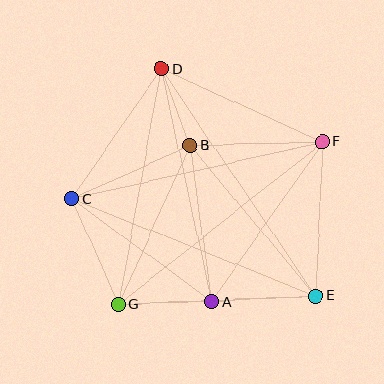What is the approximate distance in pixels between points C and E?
The distance between C and E is approximately 263 pixels.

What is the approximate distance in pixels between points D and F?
The distance between D and F is approximately 177 pixels.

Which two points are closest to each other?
Points B and D are closest to each other.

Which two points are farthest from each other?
Points D and E are farthest from each other.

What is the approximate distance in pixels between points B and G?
The distance between B and G is approximately 174 pixels.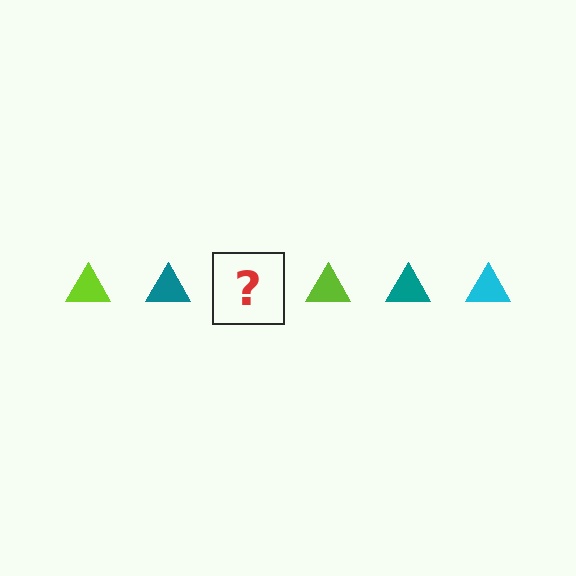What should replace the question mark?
The question mark should be replaced with a cyan triangle.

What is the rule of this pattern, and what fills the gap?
The rule is that the pattern cycles through lime, teal, cyan triangles. The gap should be filled with a cyan triangle.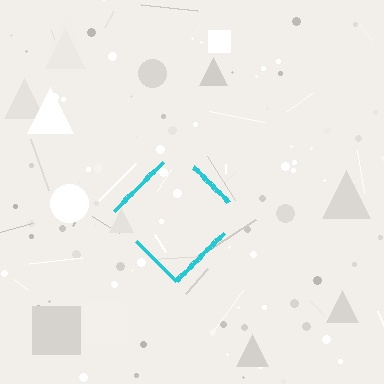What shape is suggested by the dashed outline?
The dashed outline suggests a diamond.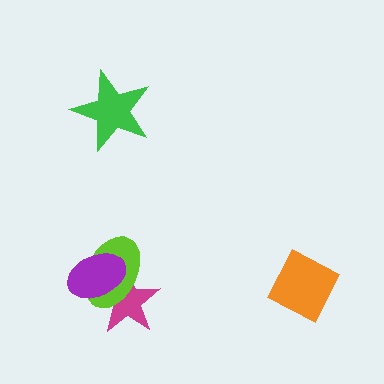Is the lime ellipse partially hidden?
Yes, it is partially covered by another shape.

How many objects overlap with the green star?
0 objects overlap with the green star.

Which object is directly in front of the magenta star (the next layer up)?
The lime ellipse is directly in front of the magenta star.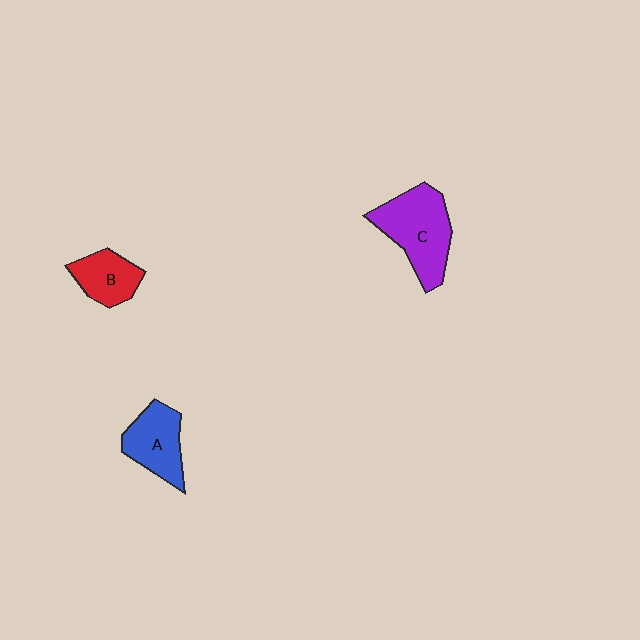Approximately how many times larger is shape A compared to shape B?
Approximately 1.3 times.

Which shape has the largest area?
Shape C (purple).